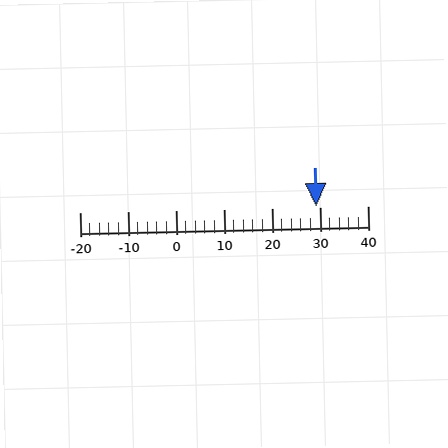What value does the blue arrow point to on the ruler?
The blue arrow points to approximately 29.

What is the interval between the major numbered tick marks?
The major tick marks are spaced 10 units apart.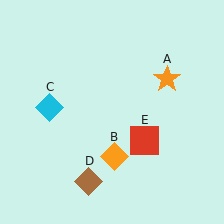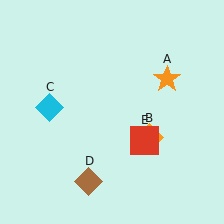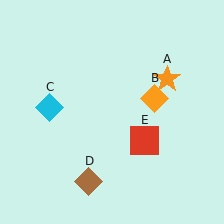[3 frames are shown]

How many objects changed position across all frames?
1 object changed position: orange diamond (object B).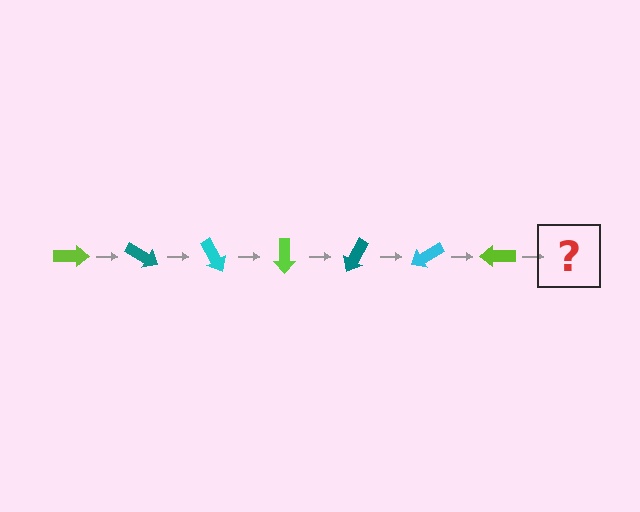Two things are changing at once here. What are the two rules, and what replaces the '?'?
The two rules are that it rotates 30 degrees each step and the color cycles through lime, teal, and cyan. The '?' should be a teal arrow, rotated 210 degrees from the start.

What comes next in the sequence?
The next element should be a teal arrow, rotated 210 degrees from the start.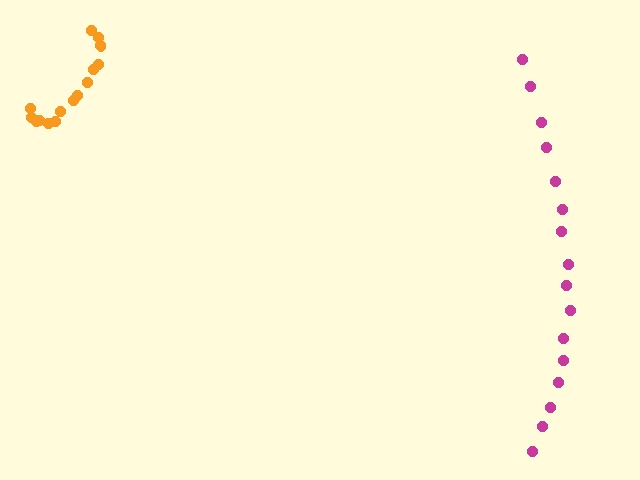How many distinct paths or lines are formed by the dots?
There are 2 distinct paths.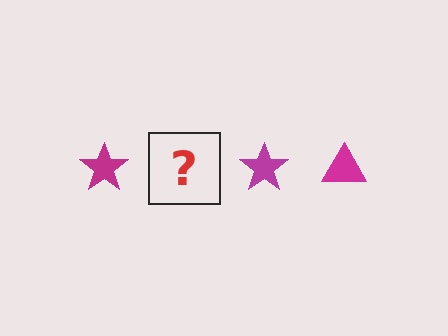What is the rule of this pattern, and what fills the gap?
The rule is that the pattern cycles through star, triangle shapes in magenta. The gap should be filled with a magenta triangle.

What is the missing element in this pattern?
The missing element is a magenta triangle.